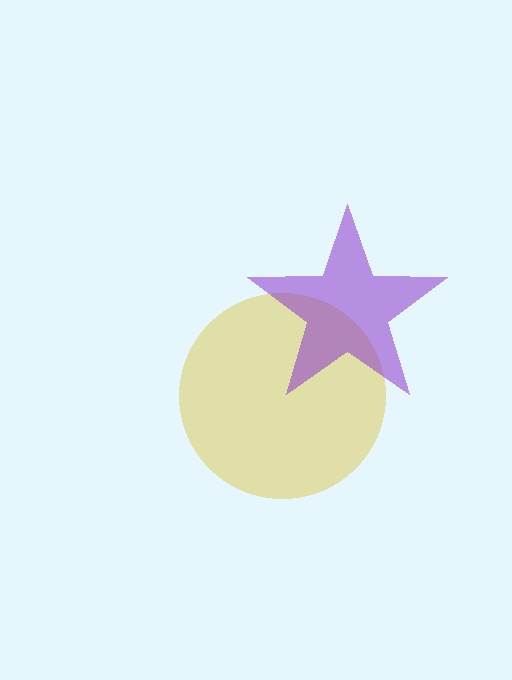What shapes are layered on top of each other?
The layered shapes are: a yellow circle, a purple star.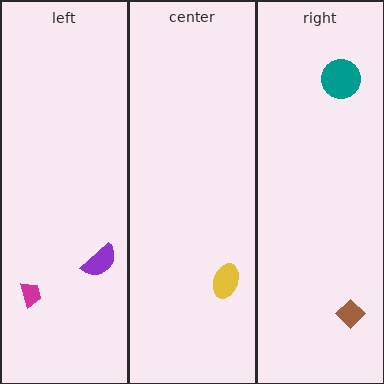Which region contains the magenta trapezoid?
The left region.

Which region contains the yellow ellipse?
The center region.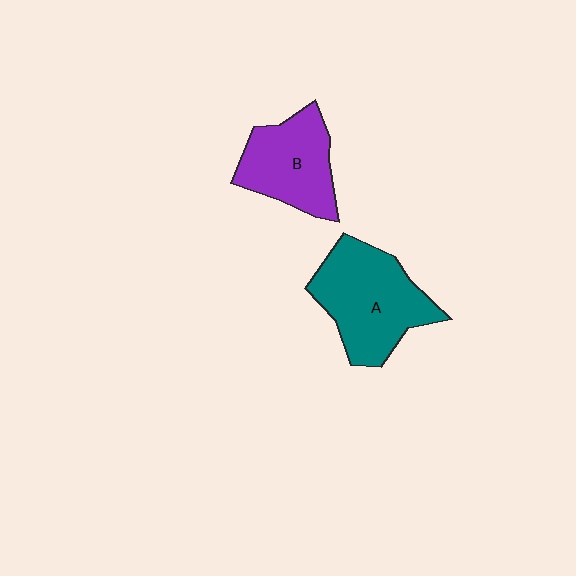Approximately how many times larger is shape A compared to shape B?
Approximately 1.3 times.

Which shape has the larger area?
Shape A (teal).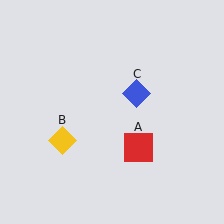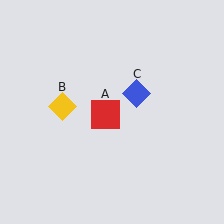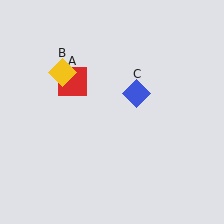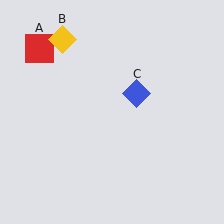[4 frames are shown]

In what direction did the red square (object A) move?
The red square (object A) moved up and to the left.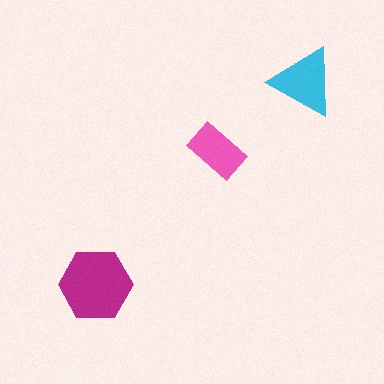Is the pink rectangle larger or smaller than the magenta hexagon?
Smaller.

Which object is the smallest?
The pink rectangle.